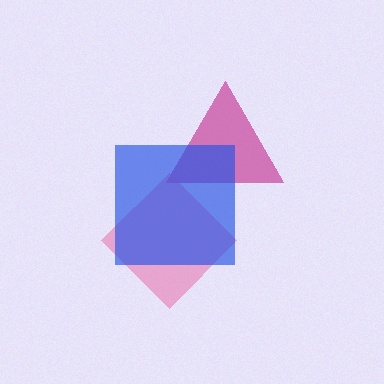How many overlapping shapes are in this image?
There are 3 overlapping shapes in the image.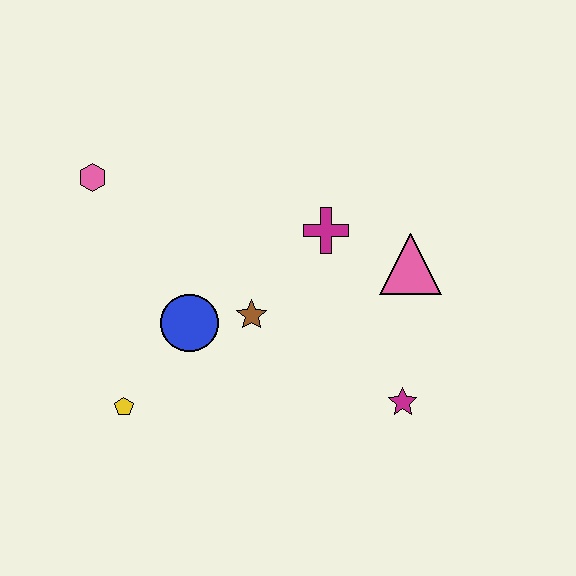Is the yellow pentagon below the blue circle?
Yes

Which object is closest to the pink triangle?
The magenta cross is closest to the pink triangle.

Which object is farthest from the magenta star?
The pink hexagon is farthest from the magenta star.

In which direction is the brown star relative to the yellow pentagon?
The brown star is to the right of the yellow pentagon.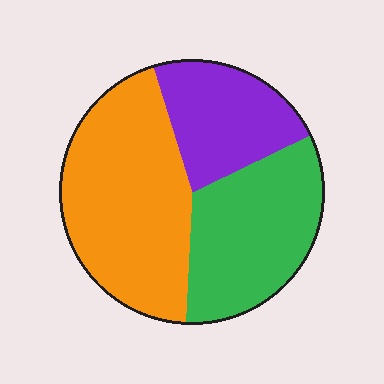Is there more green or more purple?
Green.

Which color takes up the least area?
Purple, at roughly 25%.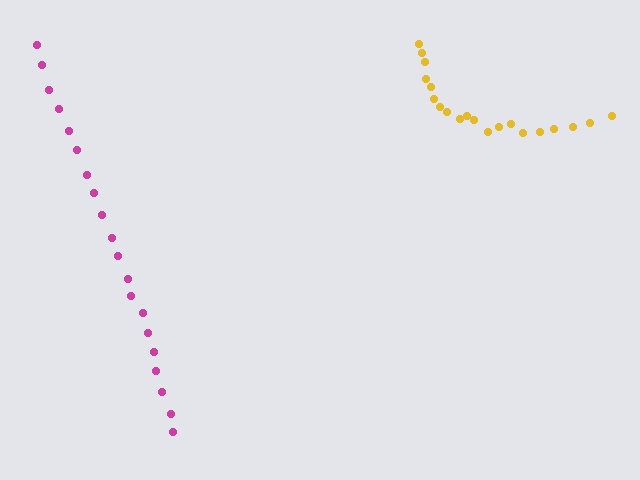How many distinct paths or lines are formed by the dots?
There are 2 distinct paths.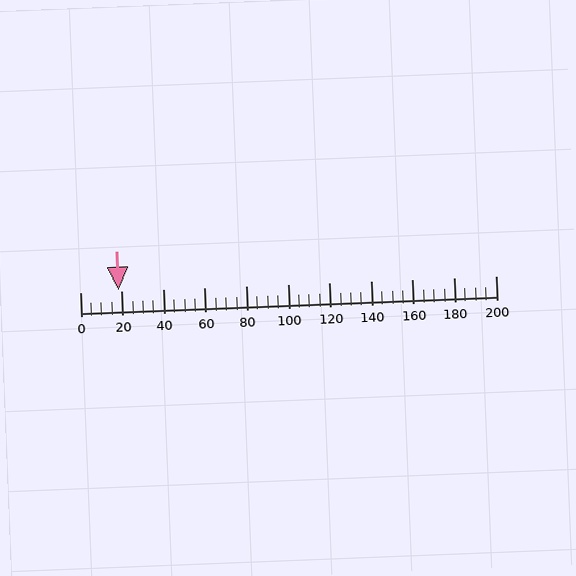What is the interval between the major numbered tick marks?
The major tick marks are spaced 20 units apart.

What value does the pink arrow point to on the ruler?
The pink arrow points to approximately 18.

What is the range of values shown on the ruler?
The ruler shows values from 0 to 200.